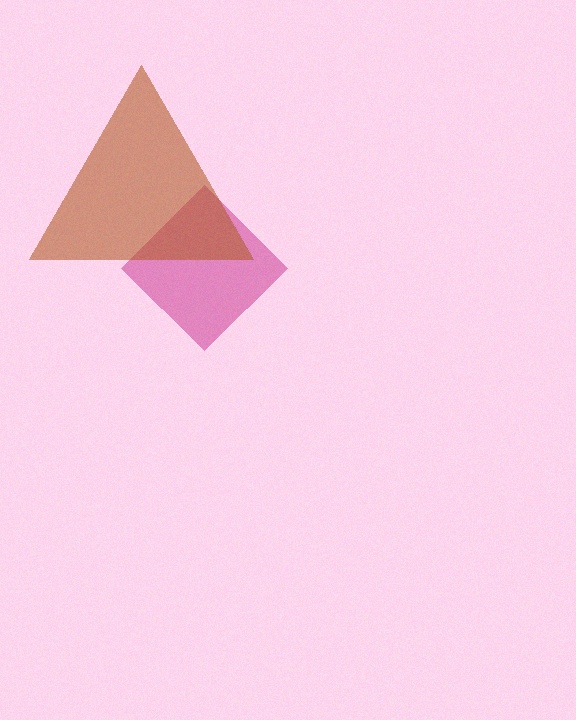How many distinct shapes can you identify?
There are 2 distinct shapes: a magenta diamond, a brown triangle.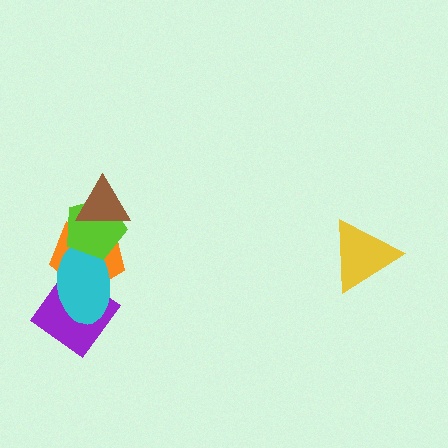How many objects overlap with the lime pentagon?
3 objects overlap with the lime pentagon.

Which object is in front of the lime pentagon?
The brown triangle is in front of the lime pentagon.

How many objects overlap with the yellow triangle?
0 objects overlap with the yellow triangle.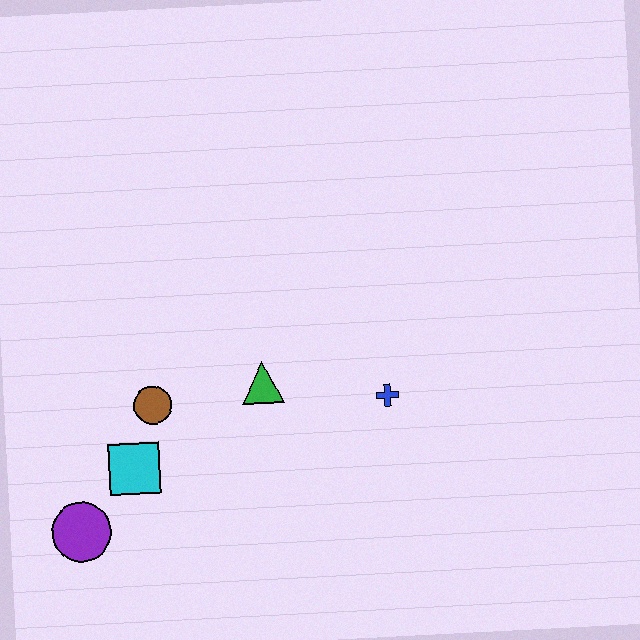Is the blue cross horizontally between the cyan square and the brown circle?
No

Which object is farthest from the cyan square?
The blue cross is farthest from the cyan square.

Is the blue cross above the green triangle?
No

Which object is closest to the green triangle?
The brown circle is closest to the green triangle.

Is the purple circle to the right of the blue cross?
No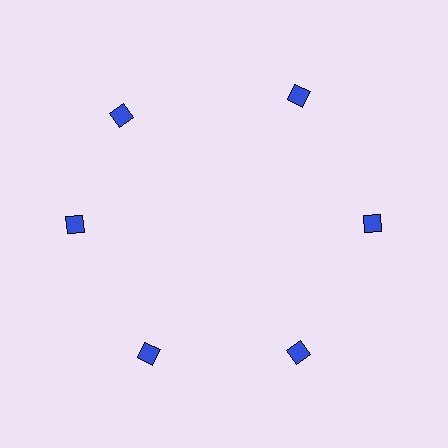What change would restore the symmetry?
The symmetry would be restored by rotating it back into even spacing with its neighbors so that all 6 diamonds sit at equal angles and equal distance from the center.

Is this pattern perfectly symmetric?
No. The 6 blue diamonds are arranged in a ring, but one element near the 11 o'clock position is rotated out of alignment along the ring, breaking the 6-fold rotational symmetry.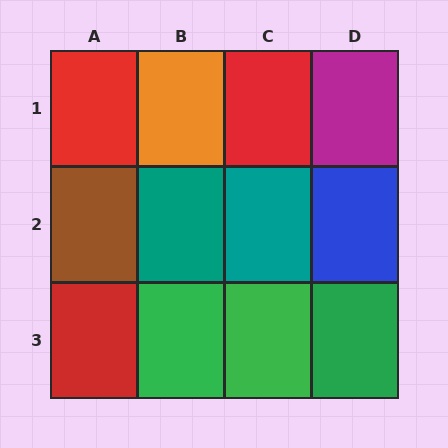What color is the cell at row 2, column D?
Blue.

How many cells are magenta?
1 cell is magenta.